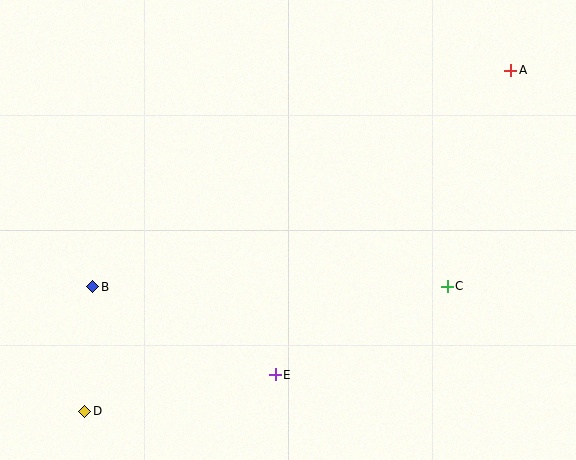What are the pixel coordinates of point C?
Point C is at (447, 286).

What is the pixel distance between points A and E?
The distance between A and E is 385 pixels.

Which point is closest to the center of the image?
Point E at (275, 375) is closest to the center.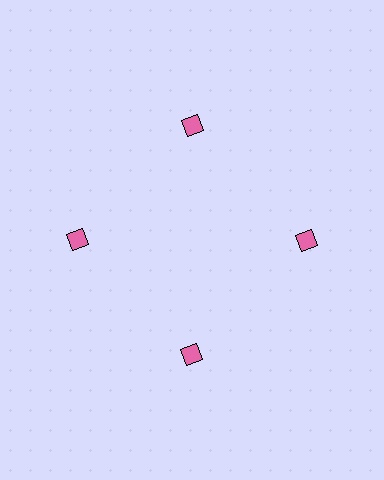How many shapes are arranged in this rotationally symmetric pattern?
There are 4 shapes, arranged in 4 groups of 1.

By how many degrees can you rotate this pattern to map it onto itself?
The pattern maps onto itself every 90 degrees of rotation.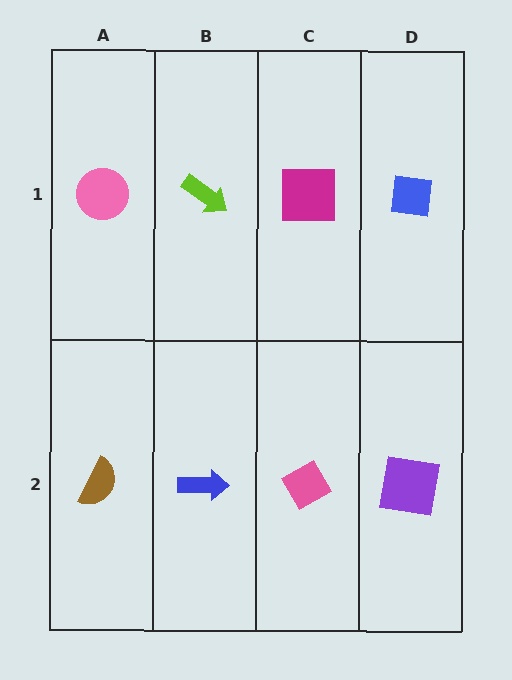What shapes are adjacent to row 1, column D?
A purple square (row 2, column D), a magenta square (row 1, column C).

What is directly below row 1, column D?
A purple square.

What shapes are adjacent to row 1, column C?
A pink diamond (row 2, column C), a lime arrow (row 1, column B), a blue square (row 1, column D).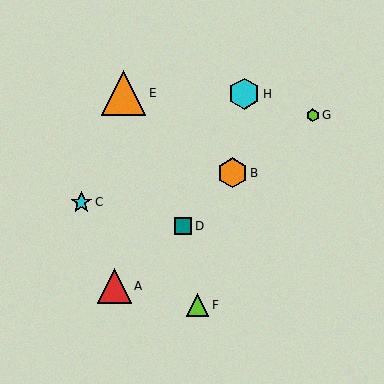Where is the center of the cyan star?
The center of the cyan star is at (81, 202).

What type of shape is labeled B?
Shape B is an orange hexagon.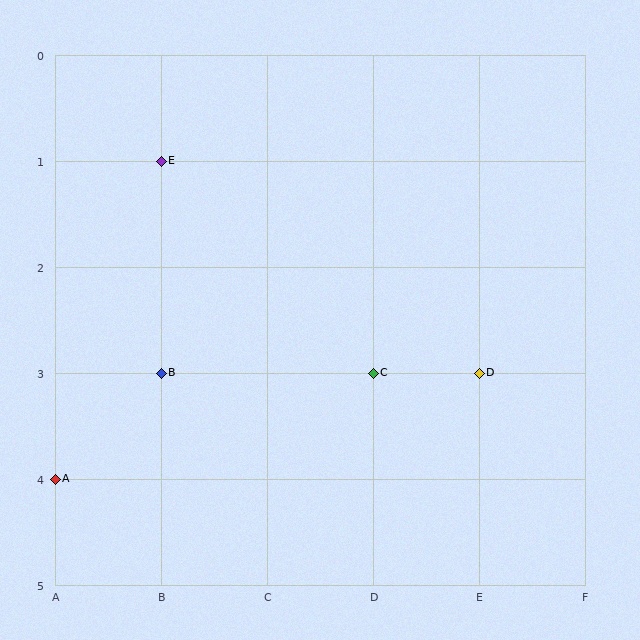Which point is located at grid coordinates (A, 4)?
Point A is at (A, 4).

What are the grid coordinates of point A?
Point A is at grid coordinates (A, 4).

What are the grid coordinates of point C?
Point C is at grid coordinates (D, 3).